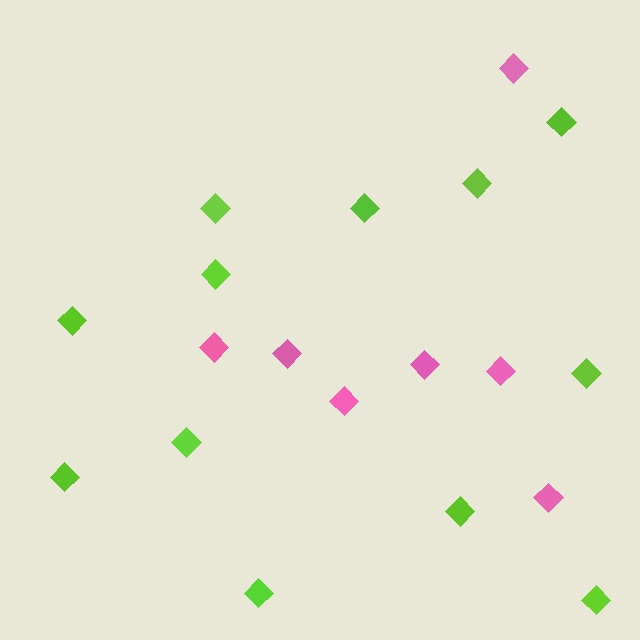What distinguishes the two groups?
There are 2 groups: one group of pink diamonds (7) and one group of lime diamonds (12).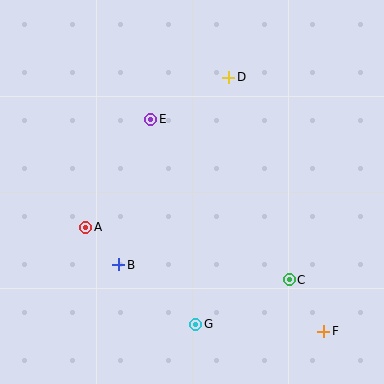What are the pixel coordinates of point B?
Point B is at (119, 265).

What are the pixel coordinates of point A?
Point A is at (86, 227).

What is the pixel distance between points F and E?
The distance between F and E is 273 pixels.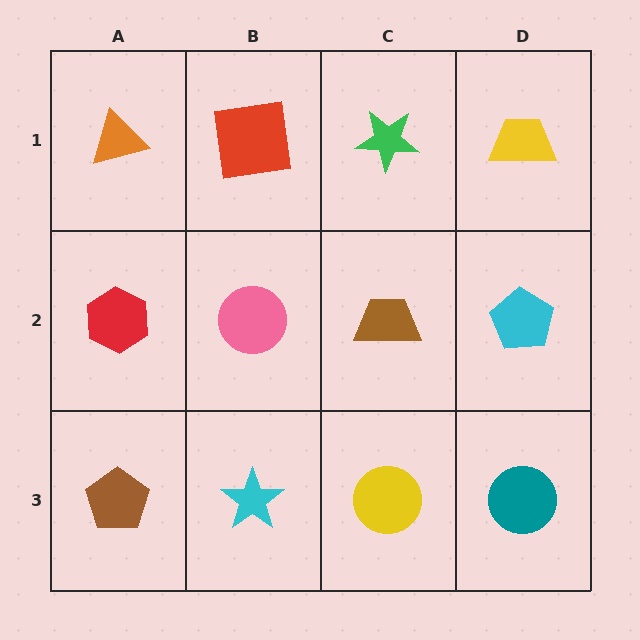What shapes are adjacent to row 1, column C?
A brown trapezoid (row 2, column C), a red square (row 1, column B), a yellow trapezoid (row 1, column D).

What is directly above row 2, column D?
A yellow trapezoid.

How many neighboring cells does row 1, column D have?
2.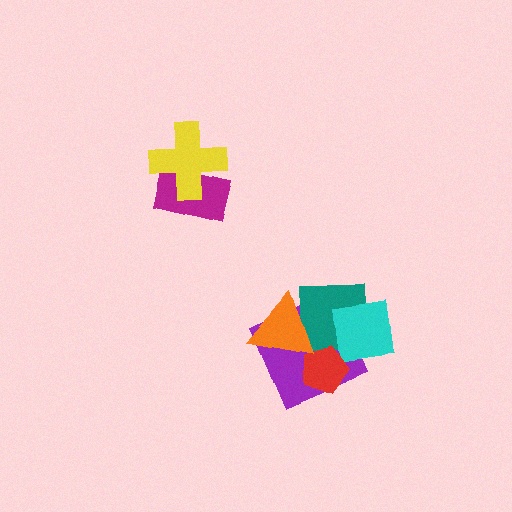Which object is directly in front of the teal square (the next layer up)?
The cyan square is directly in front of the teal square.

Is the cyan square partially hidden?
No, no other shape covers it.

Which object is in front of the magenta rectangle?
The yellow cross is in front of the magenta rectangle.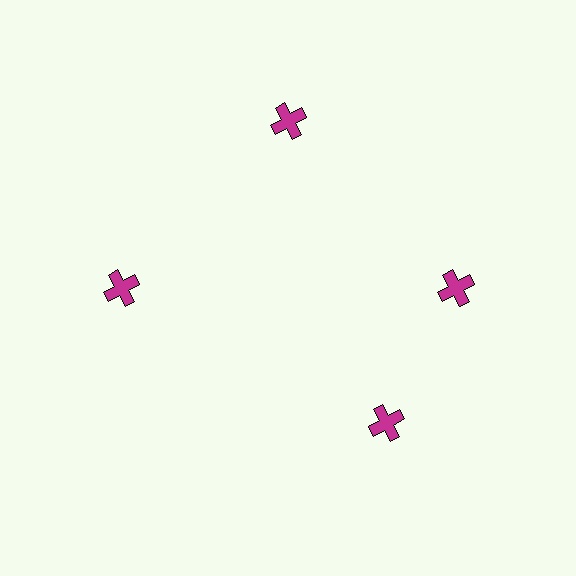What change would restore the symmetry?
The symmetry would be restored by rotating it back into even spacing with its neighbors so that all 4 crosses sit at equal angles and equal distance from the center.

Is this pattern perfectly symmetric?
No. The 4 magenta crosses are arranged in a ring, but one element near the 6 o'clock position is rotated out of alignment along the ring, breaking the 4-fold rotational symmetry.